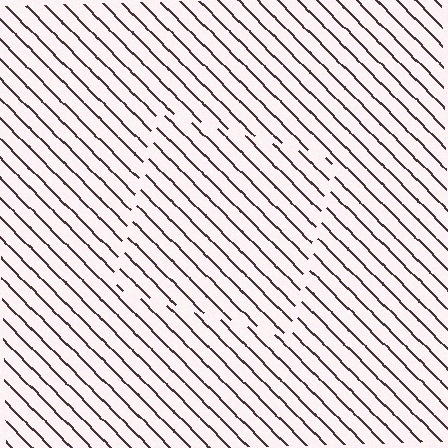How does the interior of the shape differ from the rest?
The interior of the shape contains the same grating, shifted by half a period — the contour is defined by the phase discontinuity where line-ends from the inner and outer gratings abut.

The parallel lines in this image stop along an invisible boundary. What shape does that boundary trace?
An illusory square. The interior of the shape contains the same grating, shifted by half a period — the contour is defined by the phase discontinuity where line-ends from the inner and outer gratings abut.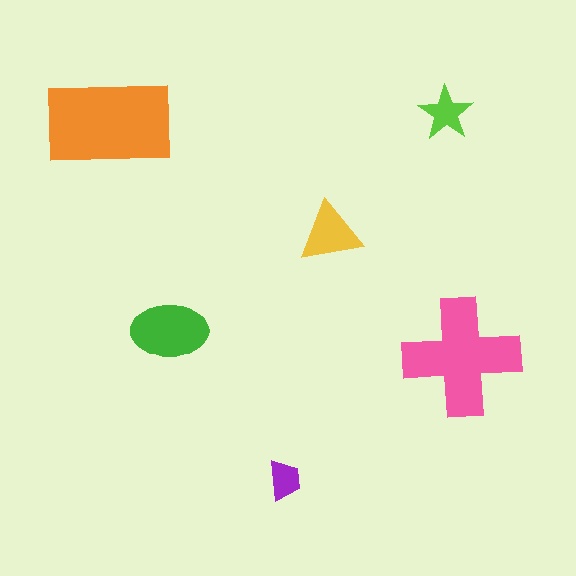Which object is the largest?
The orange rectangle.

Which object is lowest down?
The purple trapezoid is bottommost.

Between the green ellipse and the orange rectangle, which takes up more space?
The orange rectangle.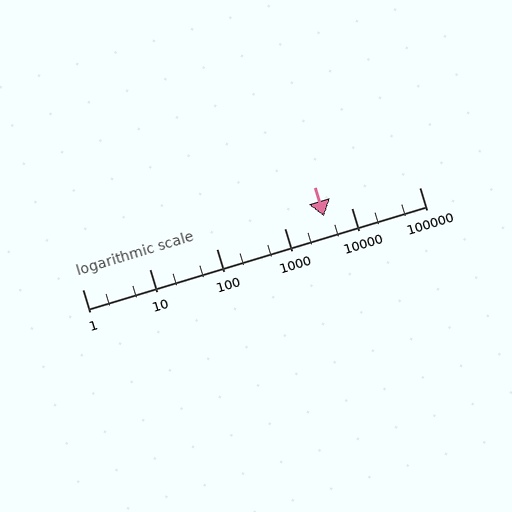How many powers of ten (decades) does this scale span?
The scale spans 5 decades, from 1 to 100000.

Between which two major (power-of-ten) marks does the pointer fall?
The pointer is between 1000 and 10000.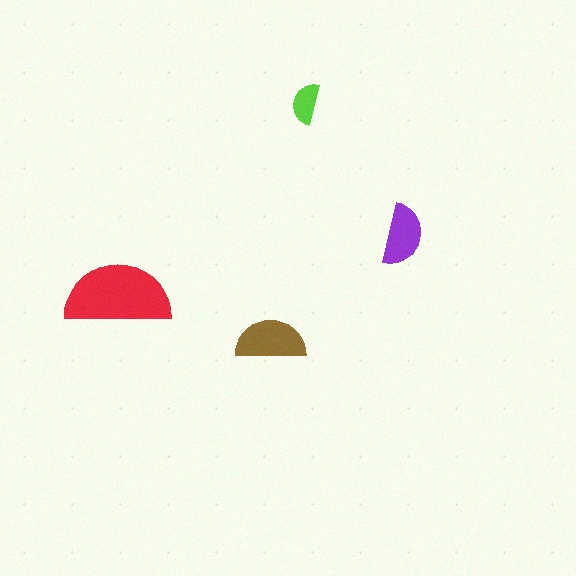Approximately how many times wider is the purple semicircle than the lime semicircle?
About 1.5 times wider.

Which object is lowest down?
The brown semicircle is bottommost.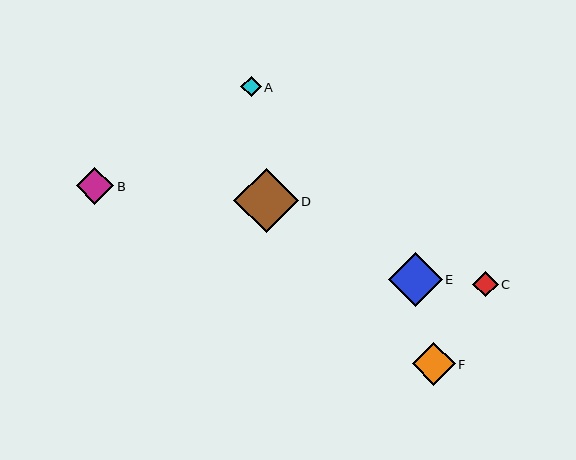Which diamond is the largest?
Diamond D is the largest with a size of approximately 64 pixels.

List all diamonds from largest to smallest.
From largest to smallest: D, E, F, B, C, A.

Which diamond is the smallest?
Diamond A is the smallest with a size of approximately 20 pixels.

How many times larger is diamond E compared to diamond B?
Diamond E is approximately 1.4 times the size of diamond B.